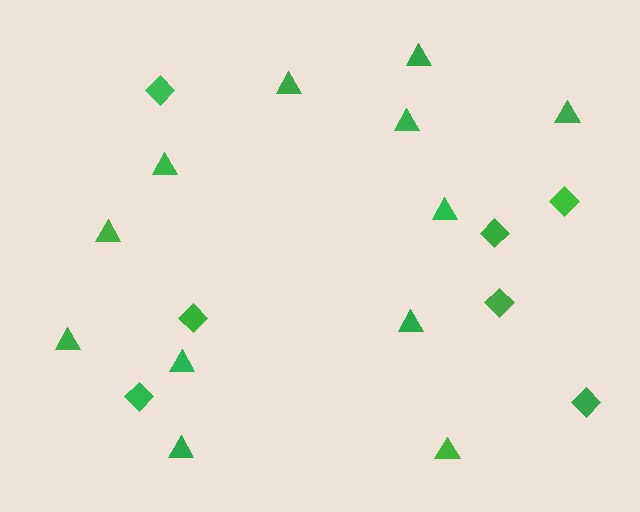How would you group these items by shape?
There are 2 groups: one group of triangles (12) and one group of diamonds (7).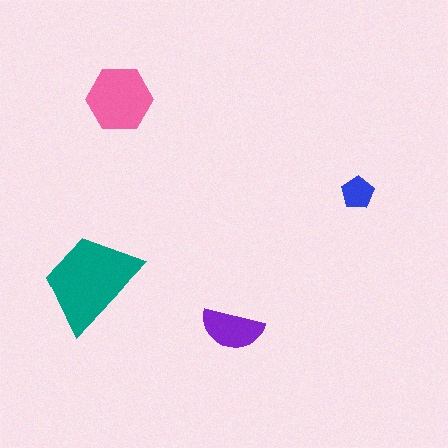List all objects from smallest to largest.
The blue pentagon, the purple semicircle, the pink hexagon, the teal trapezoid.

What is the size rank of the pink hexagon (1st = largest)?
2nd.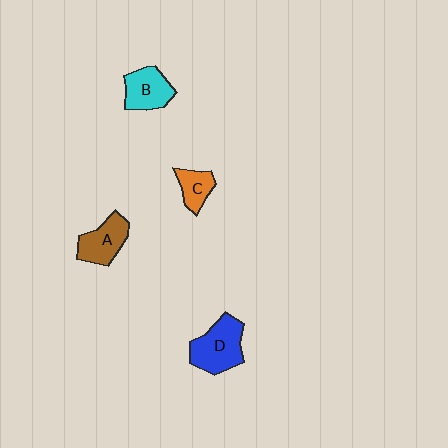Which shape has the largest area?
Shape D (blue).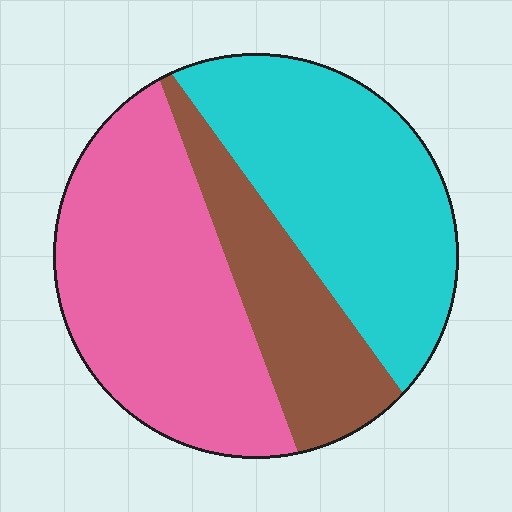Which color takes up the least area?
Brown, at roughly 20%.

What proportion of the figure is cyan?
Cyan covers around 40% of the figure.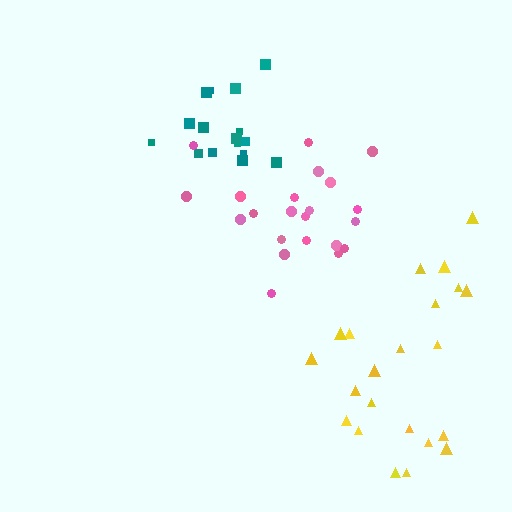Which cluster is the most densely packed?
Teal.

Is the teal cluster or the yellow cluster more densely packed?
Teal.